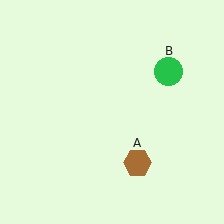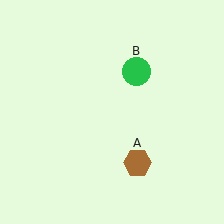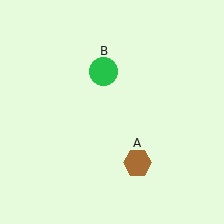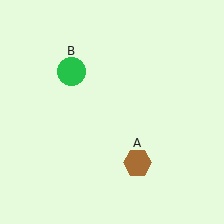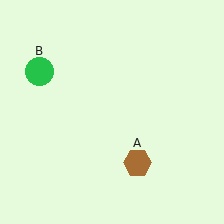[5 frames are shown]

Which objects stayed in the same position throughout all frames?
Brown hexagon (object A) remained stationary.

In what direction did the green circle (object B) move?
The green circle (object B) moved left.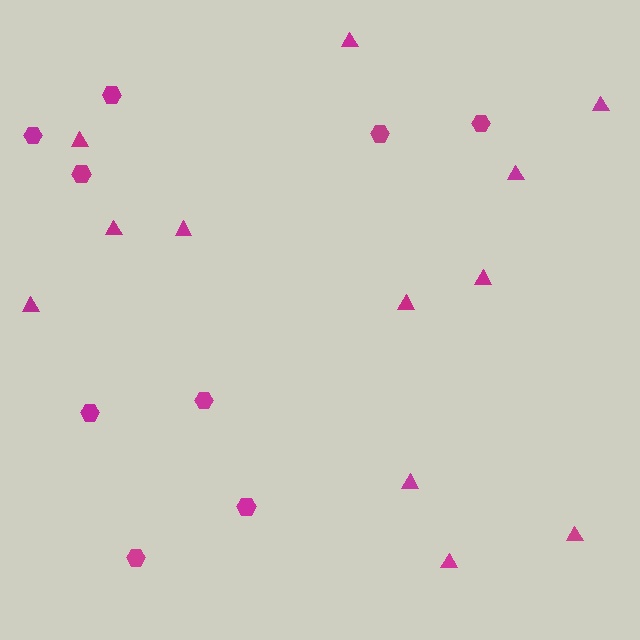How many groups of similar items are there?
There are 2 groups: one group of hexagons (9) and one group of triangles (12).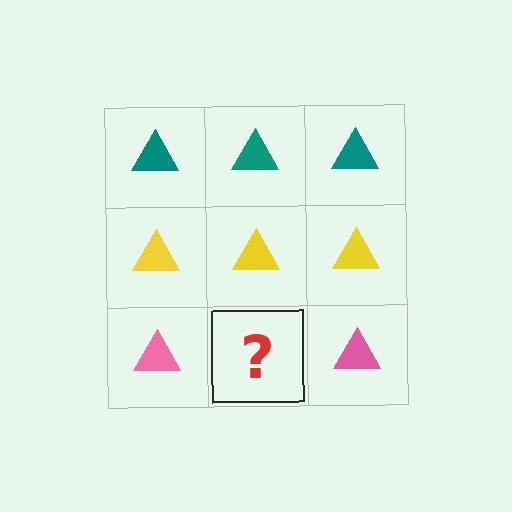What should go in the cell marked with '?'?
The missing cell should contain a pink triangle.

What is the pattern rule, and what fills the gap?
The rule is that each row has a consistent color. The gap should be filled with a pink triangle.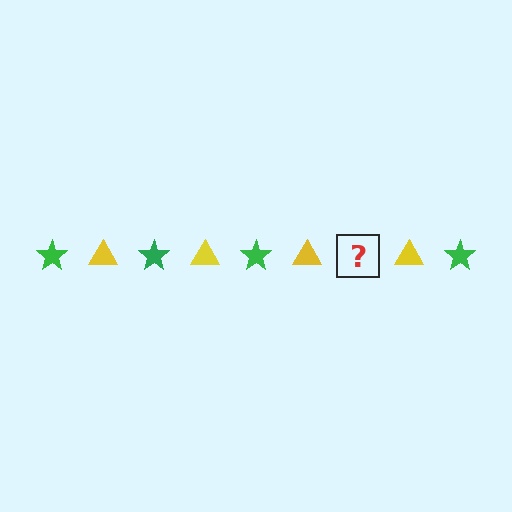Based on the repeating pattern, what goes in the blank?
The blank should be a green star.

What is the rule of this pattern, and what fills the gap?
The rule is that the pattern alternates between green star and yellow triangle. The gap should be filled with a green star.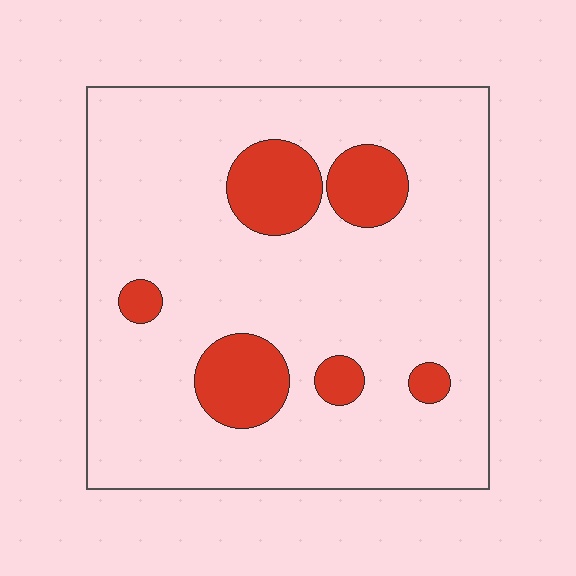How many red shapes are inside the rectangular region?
6.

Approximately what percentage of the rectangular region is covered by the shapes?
Approximately 15%.